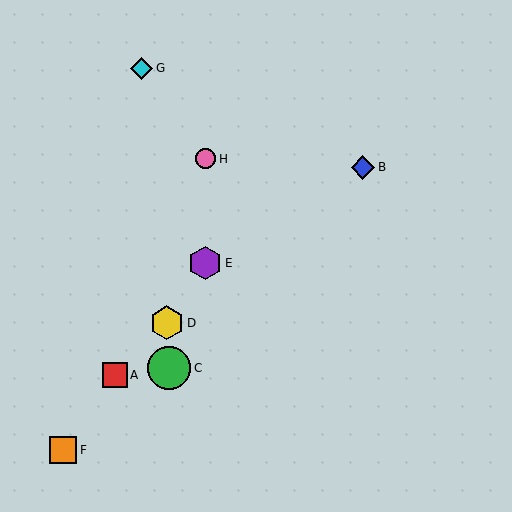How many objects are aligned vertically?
2 objects (E, H) are aligned vertically.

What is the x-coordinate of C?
Object C is at x≈169.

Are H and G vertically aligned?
No, H is at x≈205 and G is at x≈141.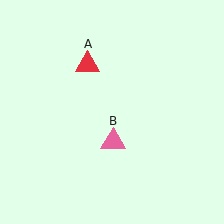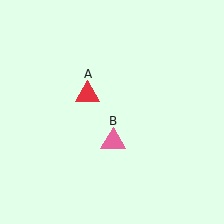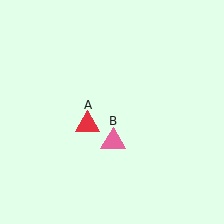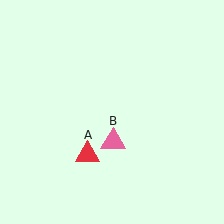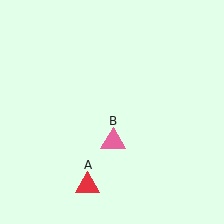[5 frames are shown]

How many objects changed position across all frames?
1 object changed position: red triangle (object A).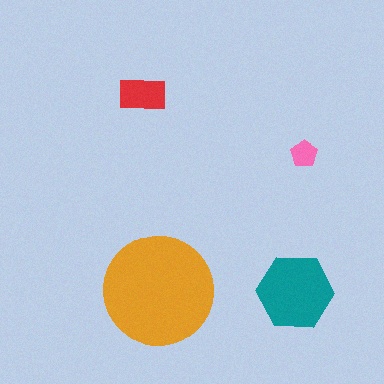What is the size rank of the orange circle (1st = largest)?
1st.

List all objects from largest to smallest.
The orange circle, the teal hexagon, the red rectangle, the pink pentagon.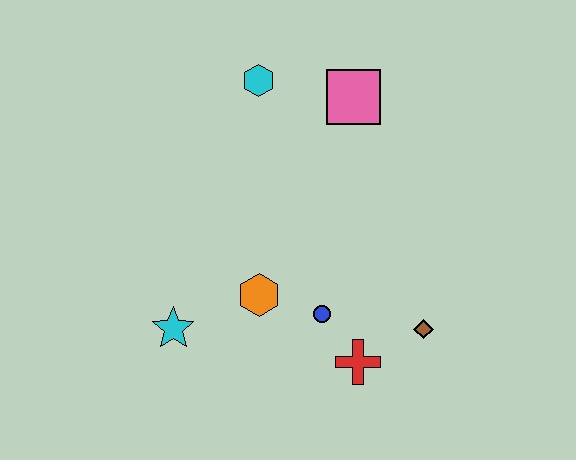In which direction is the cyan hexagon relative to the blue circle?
The cyan hexagon is above the blue circle.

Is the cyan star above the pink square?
No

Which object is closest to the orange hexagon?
The blue circle is closest to the orange hexagon.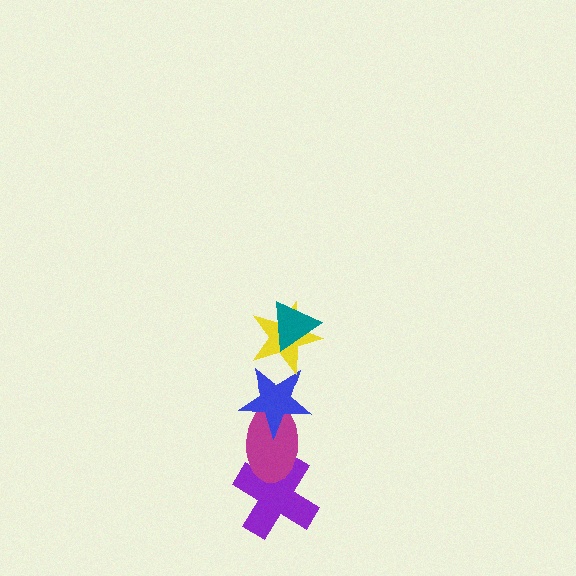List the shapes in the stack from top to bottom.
From top to bottom: the teal triangle, the yellow star, the blue star, the magenta ellipse, the purple cross.